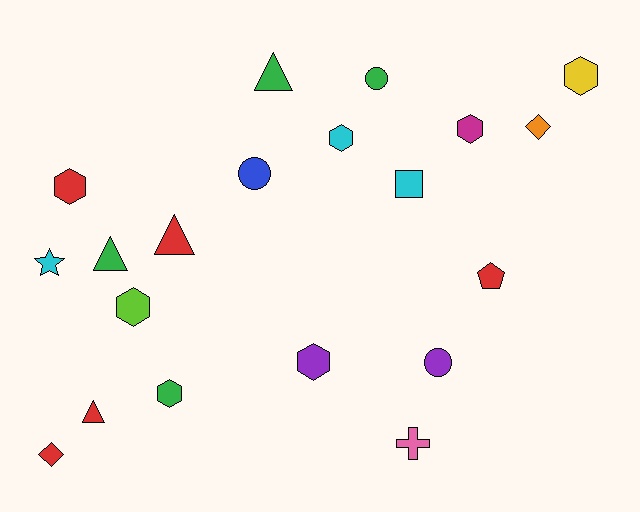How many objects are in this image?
There are 20 objects.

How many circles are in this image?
There are 3 circles.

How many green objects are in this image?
There are 4 green objects.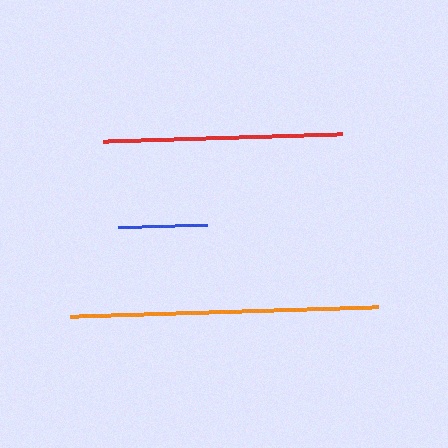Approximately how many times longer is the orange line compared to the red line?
The orange line is approximately 1.3 times the length of the red line.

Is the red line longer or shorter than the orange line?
The orange line is longer than the red line.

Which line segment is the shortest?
The blue line is the shortest at approximately 89 pixels.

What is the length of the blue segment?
The blue segment is approximately 89 pixels long.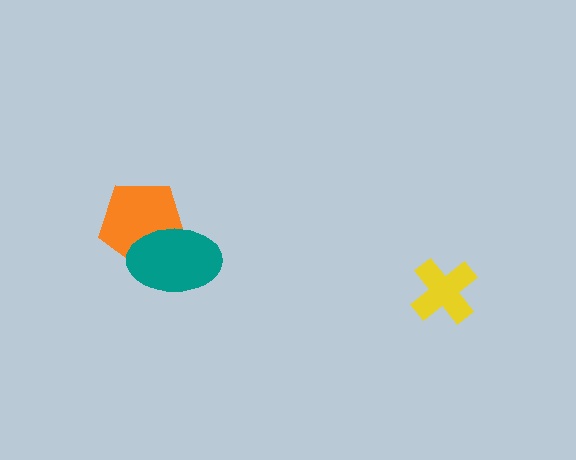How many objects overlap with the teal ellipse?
1 object overlaps with the teal ellipse.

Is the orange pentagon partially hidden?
Yes, it is partially covered by another shape.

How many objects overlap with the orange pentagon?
1 object overlaps with the orange pentagon.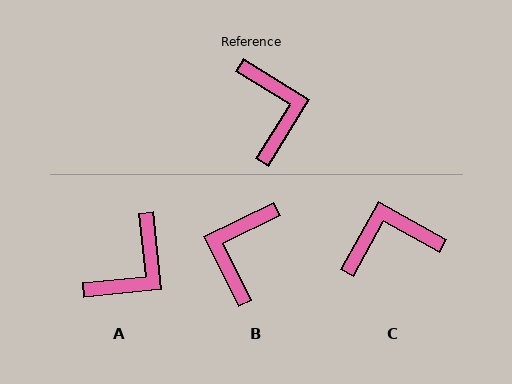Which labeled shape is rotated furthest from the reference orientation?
B, about 148 degrees away.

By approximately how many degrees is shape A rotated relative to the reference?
Approximately 52 degrees clockwise.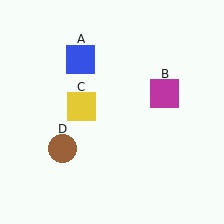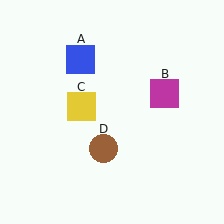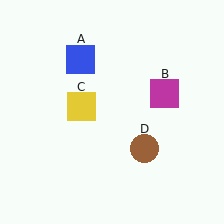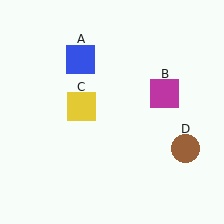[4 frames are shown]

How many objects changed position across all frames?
1 object changed position: brown circle (object D).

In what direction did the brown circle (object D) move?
The brown circle (object D) moved right.